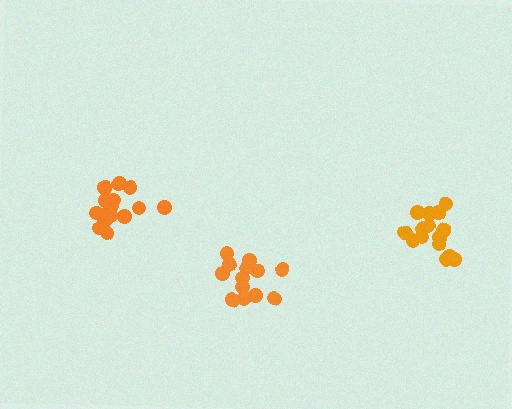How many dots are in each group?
Group 1: 16 dots, Group 2: 16 dots, Group 3: 14 dots (46 total).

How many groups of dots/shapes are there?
There are 3 groups.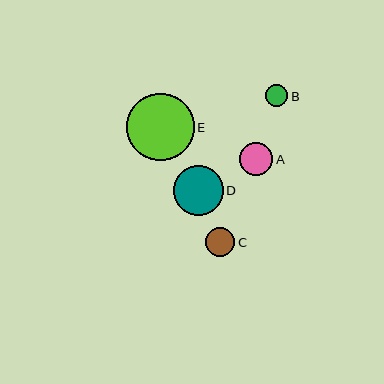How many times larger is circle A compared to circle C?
Circle A is approximately 1.1 times the size of circle C.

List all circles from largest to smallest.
From largest to smallest: E, D, A, C, B.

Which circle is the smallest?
Circle B is the smallest with a size of approximately 23 pixels.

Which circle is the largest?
Circle E is the largest with a size of approximately 67 pixels.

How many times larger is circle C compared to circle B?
Circle C is approximately 1.3 times the size of circle B.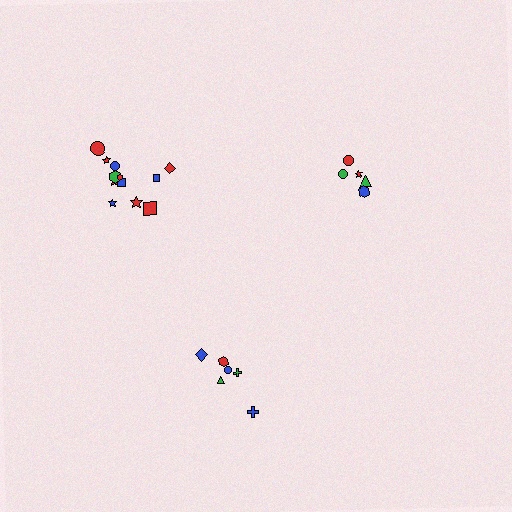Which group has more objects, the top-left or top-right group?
The top-left group.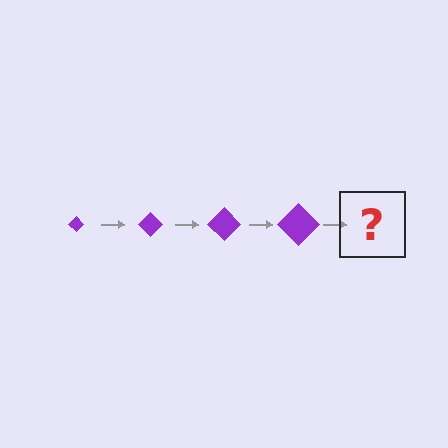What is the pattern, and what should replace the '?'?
The pattern is that the diamond gets progressively larger each step. The '?' should be a purple diamond, larger than the previous one.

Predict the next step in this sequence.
The next step is a purple diamond, larger than the previous one.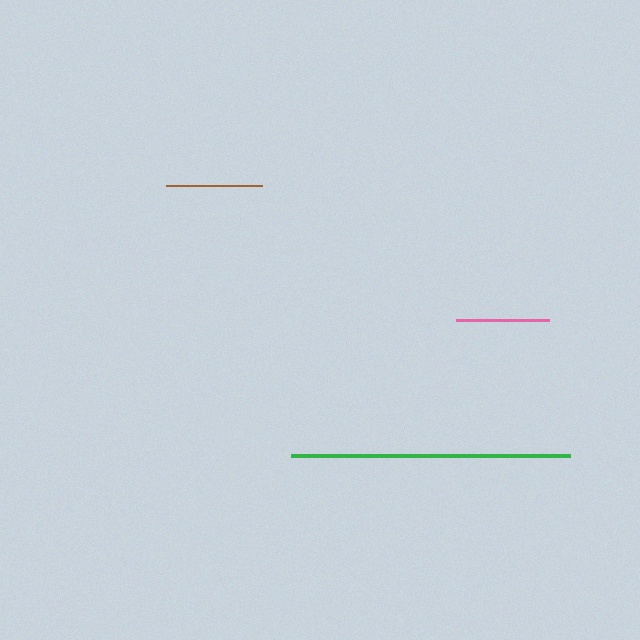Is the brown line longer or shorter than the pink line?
The brown line is longer than the pink line.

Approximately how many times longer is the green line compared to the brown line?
The green line is approximately 2.9 times the length of the brown line.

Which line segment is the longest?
The green line is the longest at approximately 279 pixels.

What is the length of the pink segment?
The pink segment is approximately 93 pixels long.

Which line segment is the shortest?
The pink line is the shortest at approximately 93 pixels.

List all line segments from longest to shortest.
From longest to shortest: green, brown, pink.